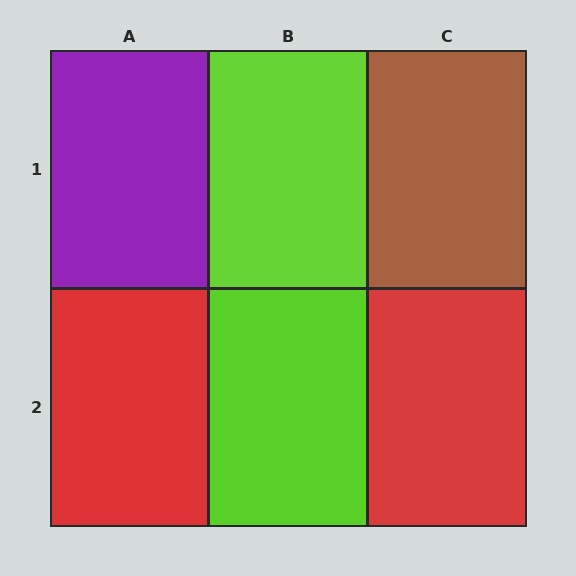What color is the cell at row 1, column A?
Purple.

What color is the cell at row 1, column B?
Lime.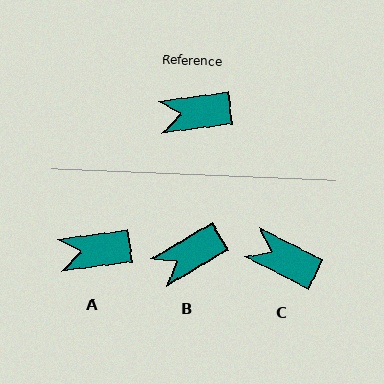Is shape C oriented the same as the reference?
No, it is off by about 35 degrees.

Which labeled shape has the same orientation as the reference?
A.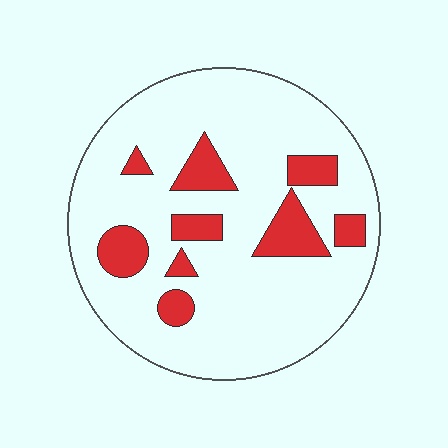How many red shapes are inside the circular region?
9.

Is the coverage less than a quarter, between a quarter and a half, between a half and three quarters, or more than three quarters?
Less than a quarter.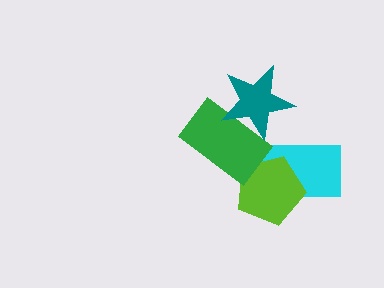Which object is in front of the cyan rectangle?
The lime pentagon is in front of the cyan rectangle.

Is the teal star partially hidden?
No, no other shape covers it.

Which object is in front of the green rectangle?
The teal star is in front of the green rectangle.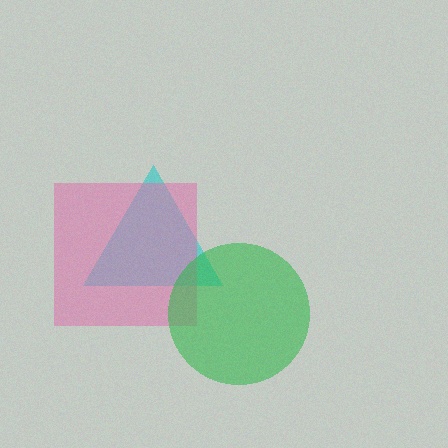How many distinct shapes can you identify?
There are 3 distinct shapes: a cyan triangle, a pink square, a green circle.